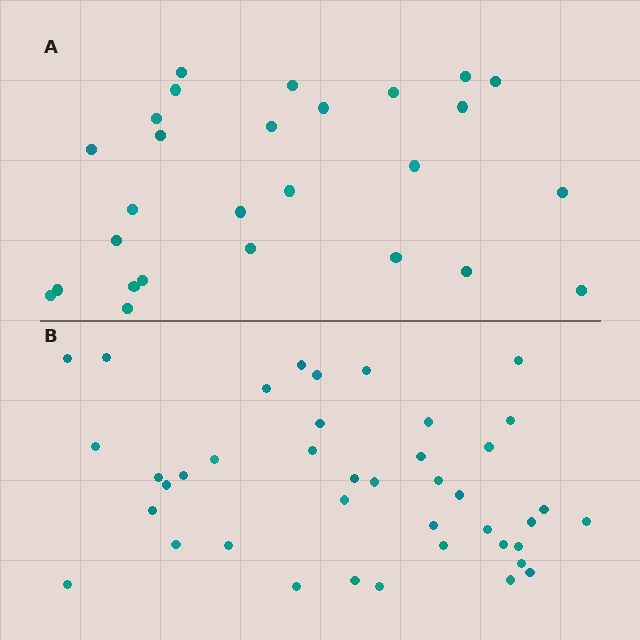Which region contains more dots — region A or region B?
Region B (the bottom region) has more dots.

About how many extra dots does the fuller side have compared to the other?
Region B has approximately 15 more dots than region A.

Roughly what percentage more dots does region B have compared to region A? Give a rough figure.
About 50% more.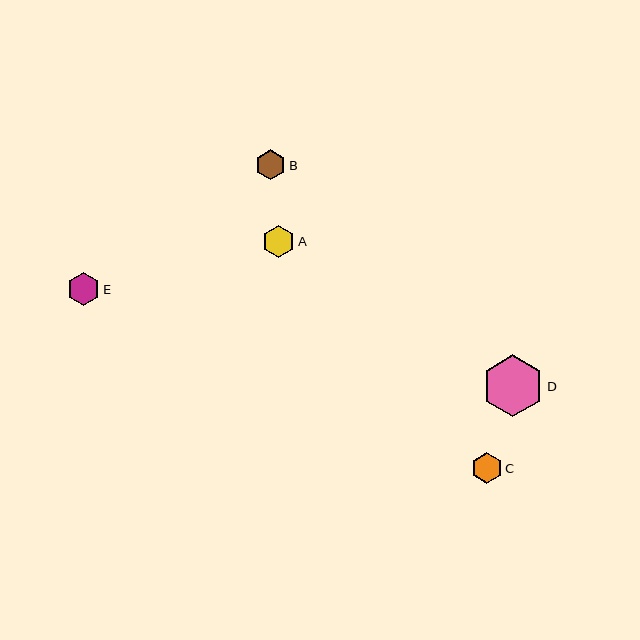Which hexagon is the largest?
Hexagon D is the largest with a size of approximately 62 pixels.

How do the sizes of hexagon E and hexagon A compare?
Hexagon E and hexagon A are approximately the same size.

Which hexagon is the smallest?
Hexagon B is the smallest with a size of approximately 30 pixels.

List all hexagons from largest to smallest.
From largest to smallest: D, E, A, C, B.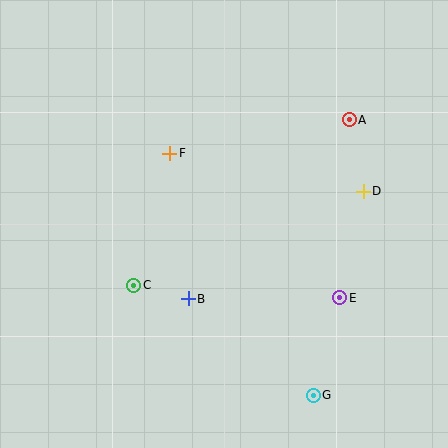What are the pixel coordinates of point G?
Point G is at (313, 395).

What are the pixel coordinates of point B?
Point B is at (188, 299).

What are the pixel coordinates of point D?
Point D is at (363, 191).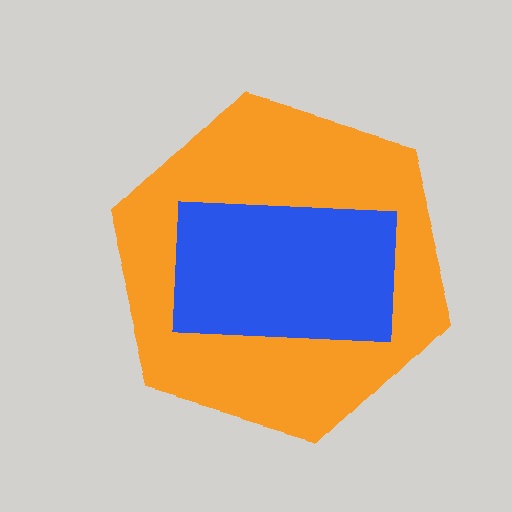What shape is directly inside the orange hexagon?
The blue rectangle.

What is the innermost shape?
The blue rectangle.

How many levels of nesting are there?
2.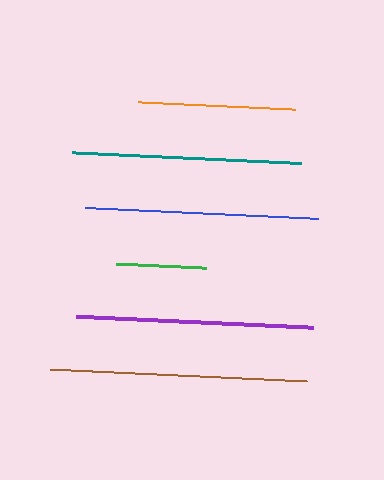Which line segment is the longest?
The brown line is the longest at approximately 257 pixels.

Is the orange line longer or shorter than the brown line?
The brown line is longer than the orange line.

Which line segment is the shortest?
The green line is the shortest at approximately 90 pixels.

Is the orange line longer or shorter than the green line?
The orange line is longer than the green line.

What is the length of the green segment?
The green segment is approximately 90 pixels long.